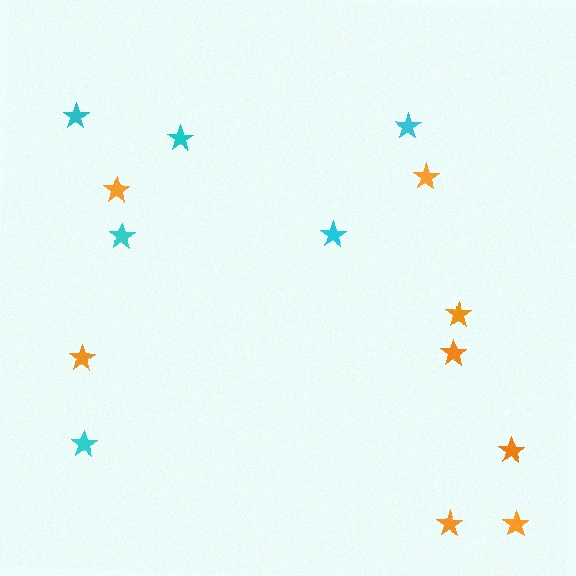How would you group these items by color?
There are 2 groups: one group of cyan stars (6) and one group of orange stars (8).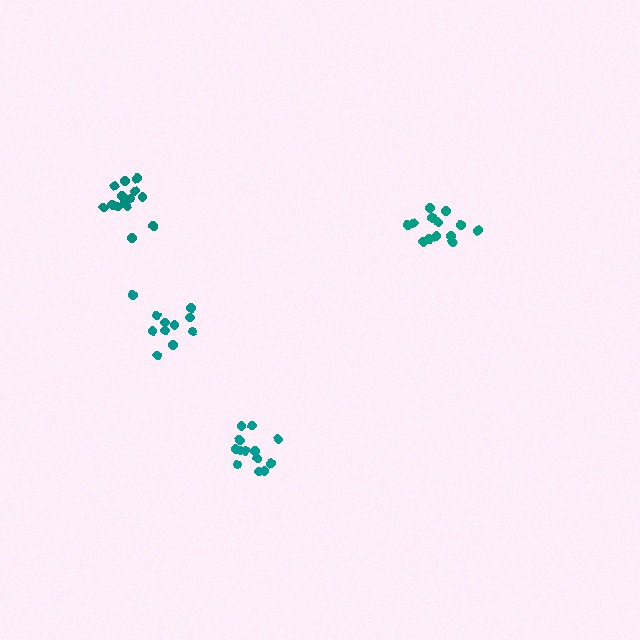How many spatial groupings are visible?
There are 4 spatial groupings.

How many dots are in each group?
Group 1: 11 dots, Group 2: 13 dots, Group 3: 13 dots, Group 4: 14 dots (51 total).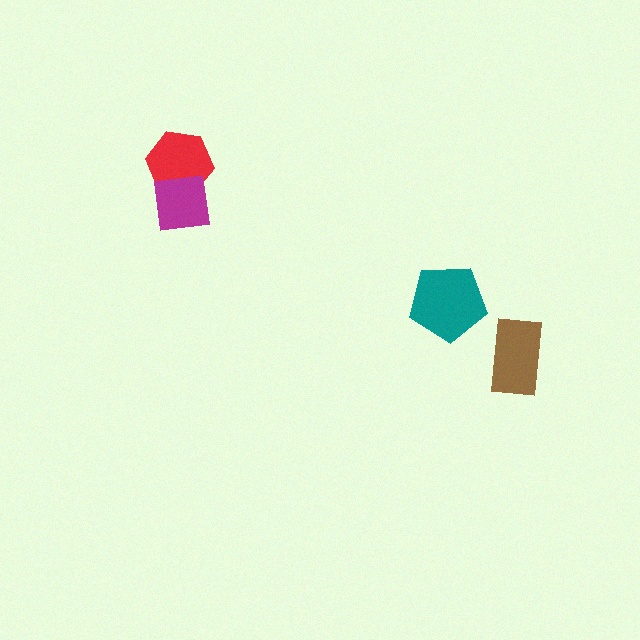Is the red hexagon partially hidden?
Yes, it is partially covered by another shape.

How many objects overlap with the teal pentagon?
0 objects overlap with the teal pentagon.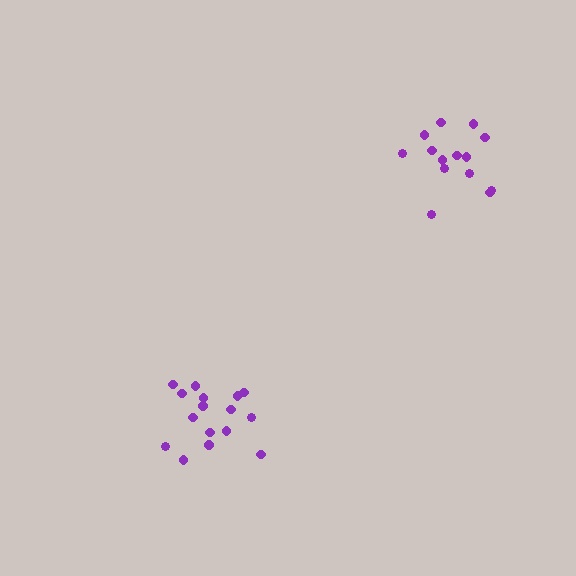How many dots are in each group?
Group 1: 16 dots, Group 2: 14 dots (30 total).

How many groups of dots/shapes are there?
There are 2 groups.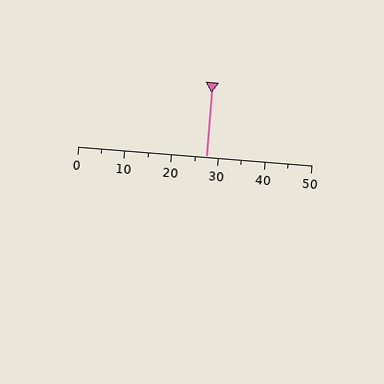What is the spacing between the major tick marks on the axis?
The major ticks are spaced 10 apart.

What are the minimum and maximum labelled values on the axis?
The axis runs from 0 to 50.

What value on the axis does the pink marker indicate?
The marker indicates approximately 27.5.